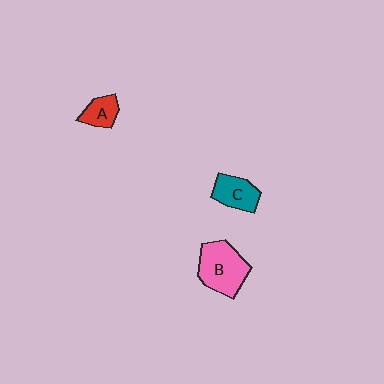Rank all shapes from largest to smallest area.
From largest to smallest: B (pink), C (teal), A (red).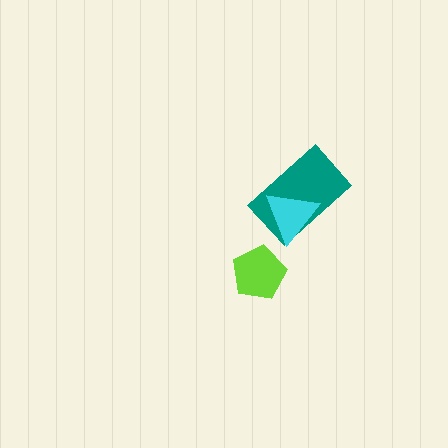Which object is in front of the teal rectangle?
The cyan triangle is in front of the teal rectangle.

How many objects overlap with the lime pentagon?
0 objects overlap with the lime pentagon.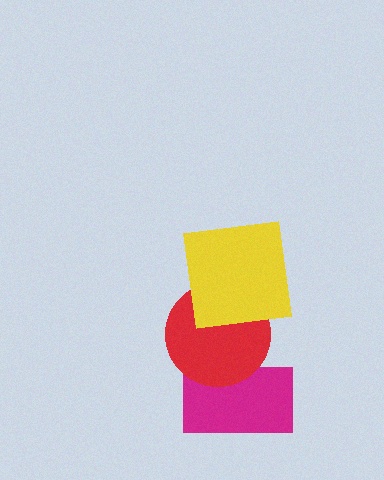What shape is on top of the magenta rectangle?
The red circle is on top of the magenta rectangle.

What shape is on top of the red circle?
The yellow square is on top of the red circle.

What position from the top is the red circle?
The red circle is 2nd from the top.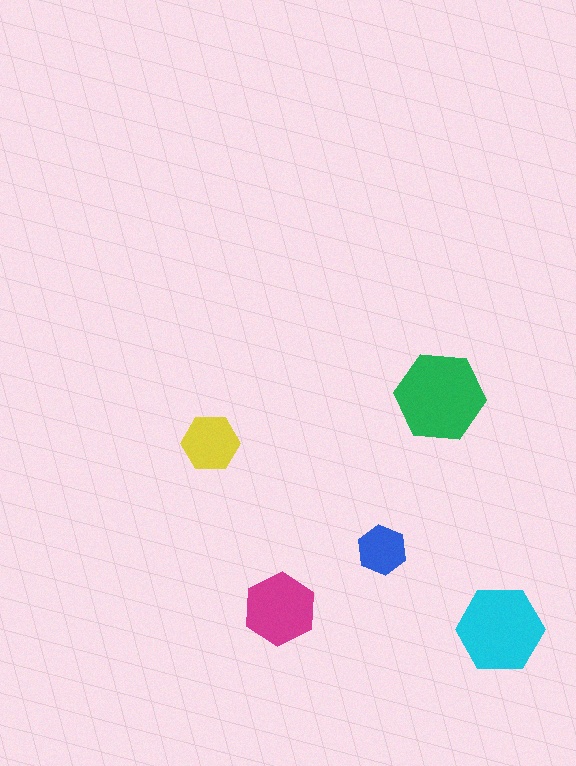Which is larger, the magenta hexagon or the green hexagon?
The green one.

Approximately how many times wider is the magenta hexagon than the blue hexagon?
About 1.5 times wider.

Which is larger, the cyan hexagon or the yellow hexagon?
The cyan one.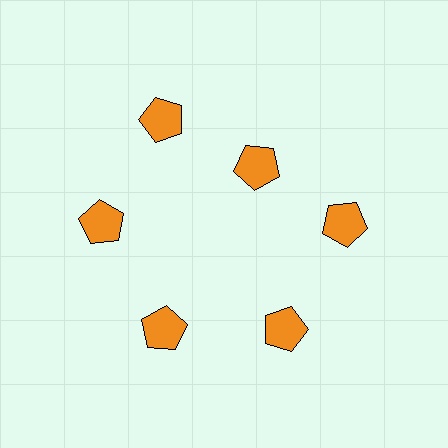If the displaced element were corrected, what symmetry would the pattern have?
It would have 6-fold rotational symmetry — the pattern would map onto itself every 60 degrees.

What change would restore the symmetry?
The symmetry would be restored by moving it outward, back onto the ring so that all 6 pentagons sit at equal angles and equal distance from the center.